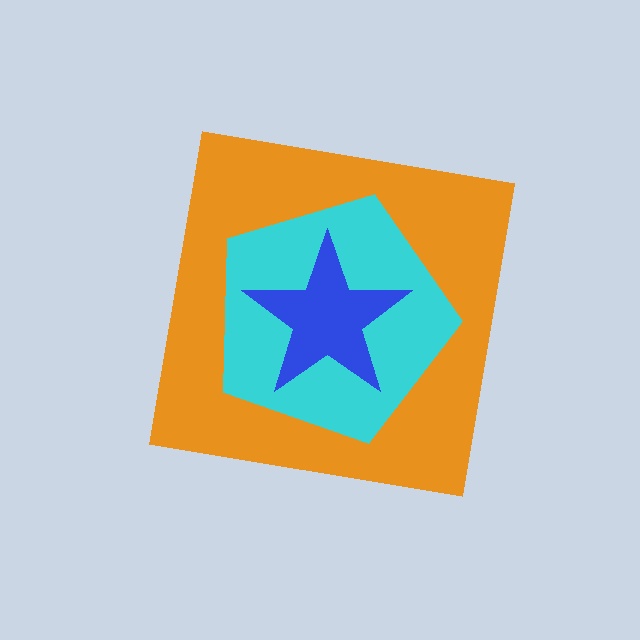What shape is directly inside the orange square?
The cyan pentagon.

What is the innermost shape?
The blue star.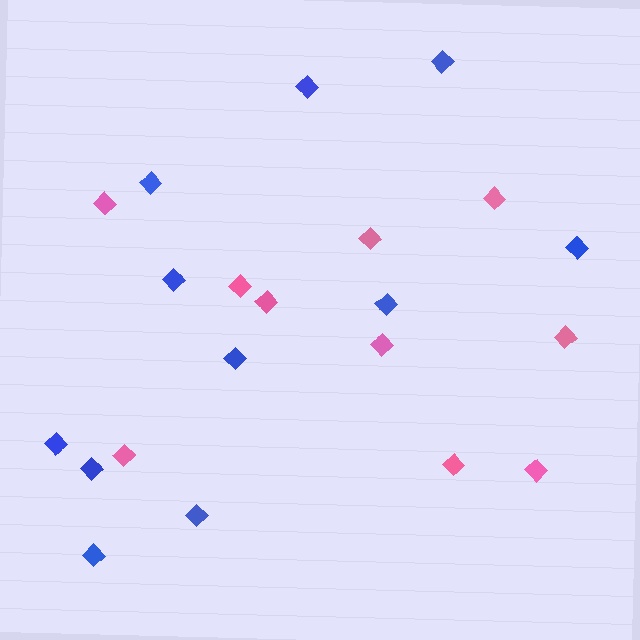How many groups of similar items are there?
There are 2 groups: one group of blue diamonds (11) and one group of pink diamonds (10).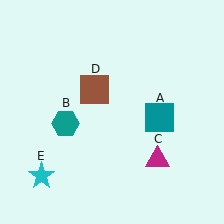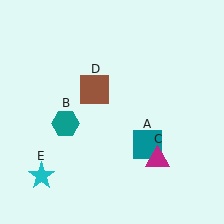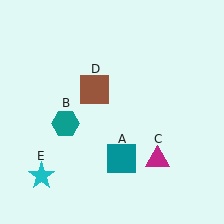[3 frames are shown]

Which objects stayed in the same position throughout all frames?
Teal hexagon (object B) and magenta triangle (object C) and brown square (object D) and cyan star (object E) remained stationary.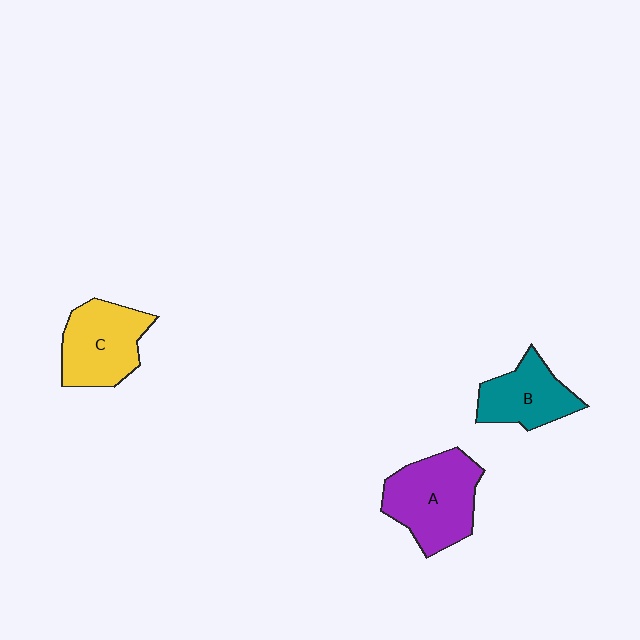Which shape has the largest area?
Shape A (purple).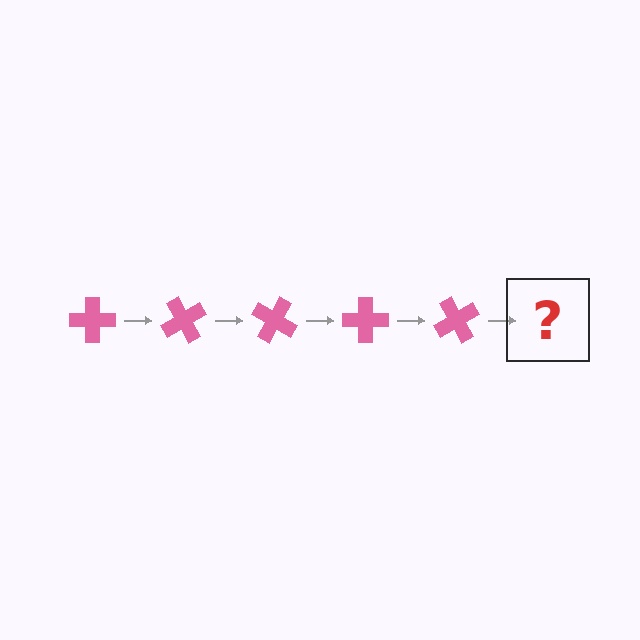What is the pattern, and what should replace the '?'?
The pattern is that the cross rotates 60 degrees each step. The '?' should be a pink cross rotated 300 degrees.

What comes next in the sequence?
The next element should be a pink cross rotated 300 degrees.